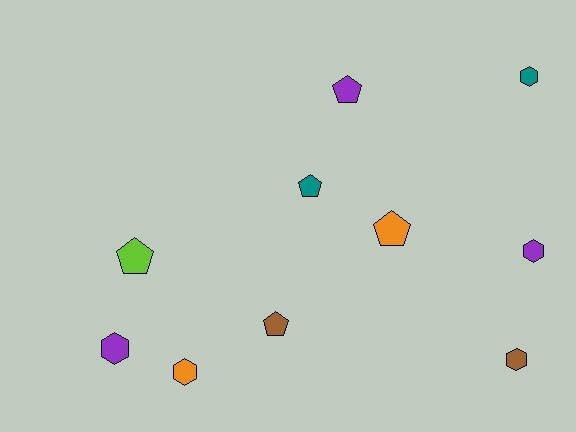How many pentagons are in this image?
There are 5 pentagons.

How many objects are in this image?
There are 10 objects.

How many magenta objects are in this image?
There are no magenta objects.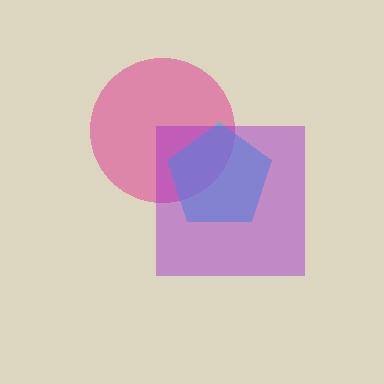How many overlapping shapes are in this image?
There are 3 overlapping shapes in the image.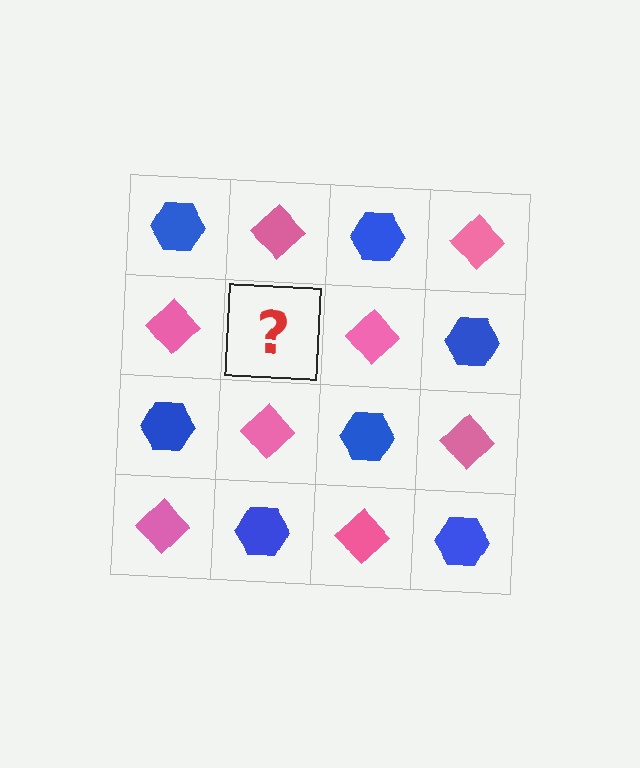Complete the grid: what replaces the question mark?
The question mark should be replaced with a blue hexagon.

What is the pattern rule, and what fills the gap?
The rule is that it alternates blue hexagon and pink diamond in a checkerboard pattern. The gap should be filled with a blue hexagon.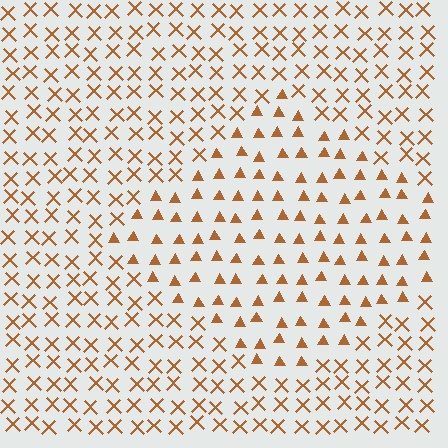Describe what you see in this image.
The image is filled with small brown elements arranged in a uniform grid. A diamond-shaped region contains triangles, while the surrounding area contains X marks. The boundary is defined purely by the change in element shape.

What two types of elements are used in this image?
The image uses triangles inside the diamond region and X marks outside it.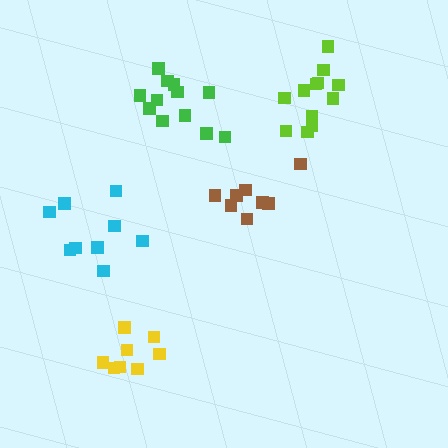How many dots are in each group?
Group 1: 8 dots, Group 2: 9 dots, Group 3: 8 dots, Group 4: 12 dots, Group 5: 12 dots (49 total).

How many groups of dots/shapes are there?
There are 5 groups.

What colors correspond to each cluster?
The clusters are colored: brown, cyan, yellow, lime, green.